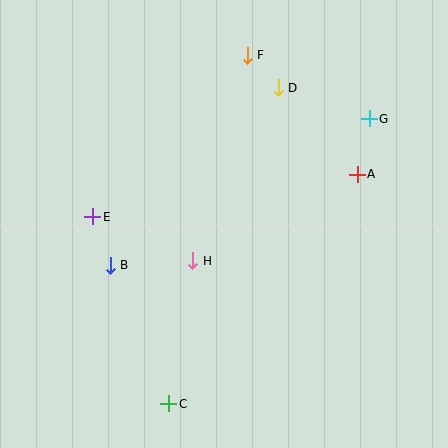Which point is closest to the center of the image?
Point H at (193, 261) is closest to the center.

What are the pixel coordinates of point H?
Point H is at (193, 261).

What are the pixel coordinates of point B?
Point B is at (110, 265).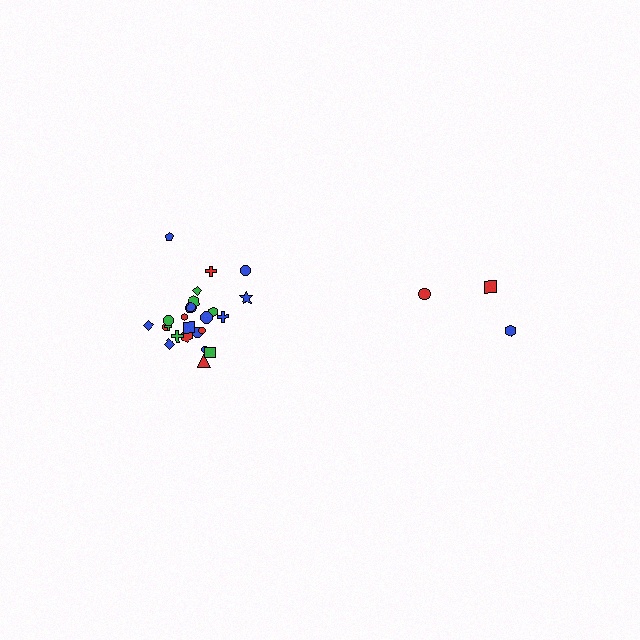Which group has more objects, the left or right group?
The left group.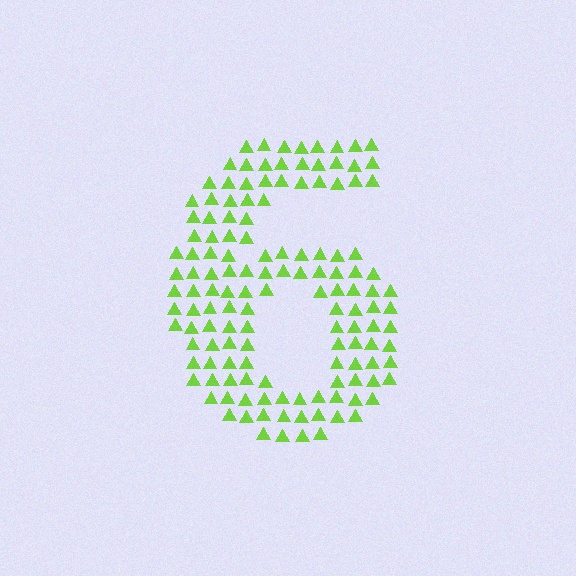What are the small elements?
The small elements are triangles.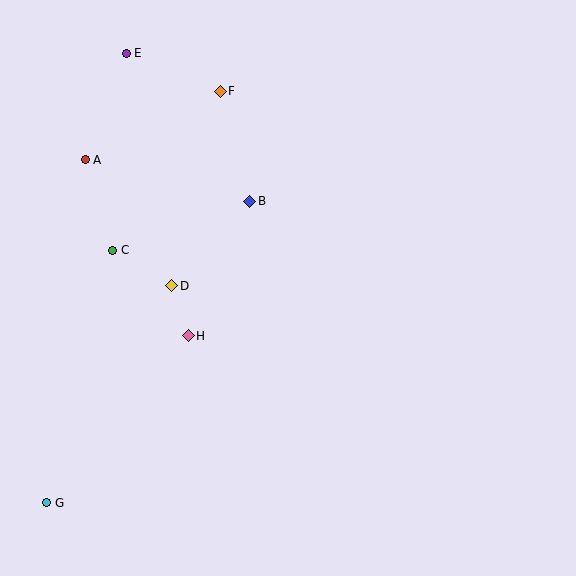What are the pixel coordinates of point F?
Point F is at (220, 91).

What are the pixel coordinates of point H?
Point H is at (188, 336).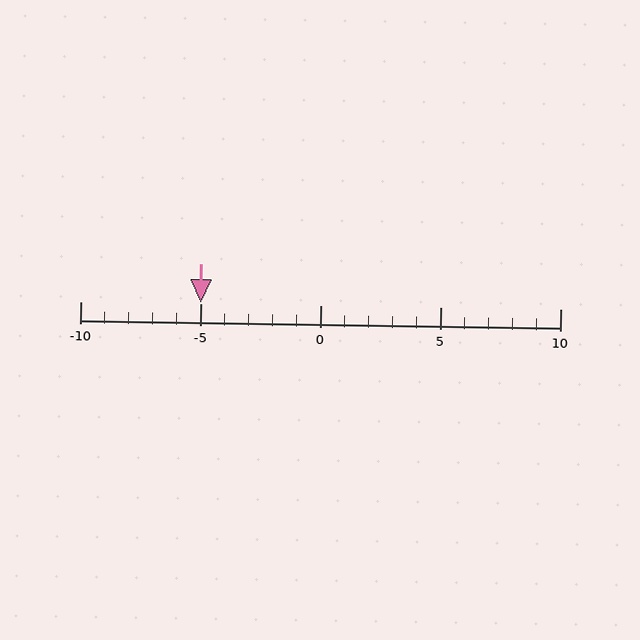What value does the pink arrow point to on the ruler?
The pink arrow points to approximately -5.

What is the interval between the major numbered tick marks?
The major tick marks are spaced 5 units apart.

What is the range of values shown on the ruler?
The ruler shows values from -10 to 10.